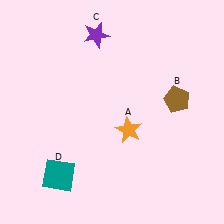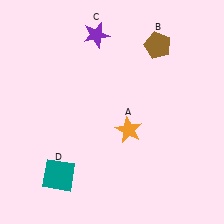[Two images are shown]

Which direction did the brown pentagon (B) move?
The brown pentagon (B) moved up.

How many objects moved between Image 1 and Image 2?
1 object moved between the two images.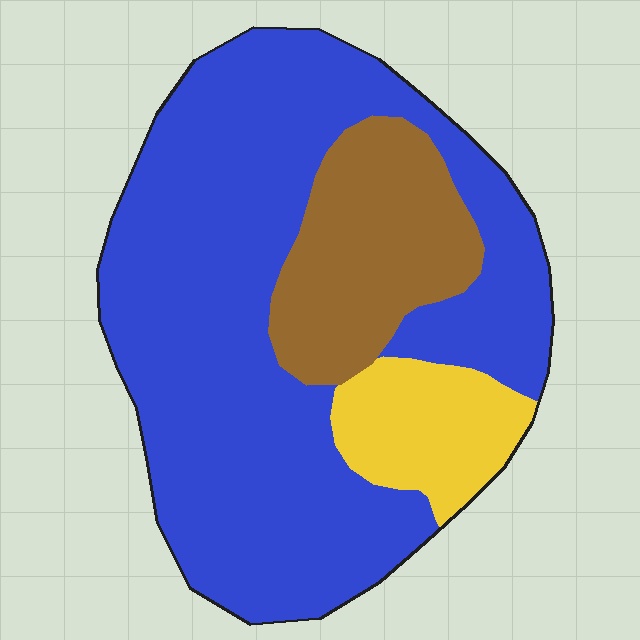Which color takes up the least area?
Yellow, at roughly 10%.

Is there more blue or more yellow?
Blue.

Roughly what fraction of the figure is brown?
Brown takes up about one fifth (1/5) of the figure.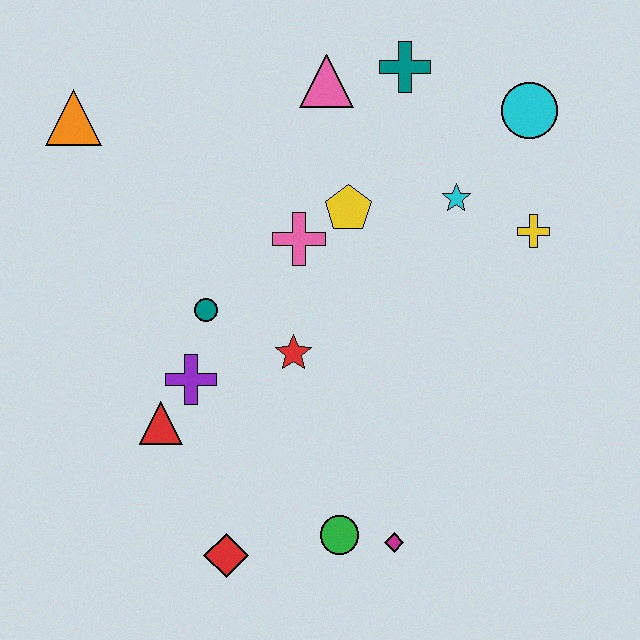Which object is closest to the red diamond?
The green circle is closest to the red diamond.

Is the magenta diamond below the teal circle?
Yes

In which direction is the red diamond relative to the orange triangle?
The red diamond is below the orange triangle.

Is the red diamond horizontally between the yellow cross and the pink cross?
No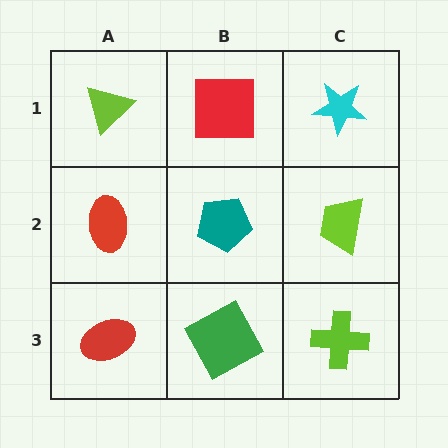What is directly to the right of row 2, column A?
A teal pentagon.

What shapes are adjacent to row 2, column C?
A cyan star (row 1, column C), a lime cross (row 3, column C), a teal pentagon (row 2, column B).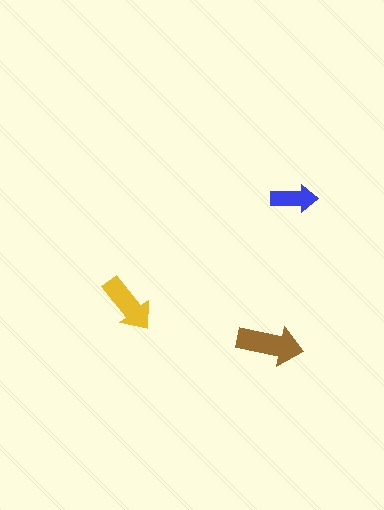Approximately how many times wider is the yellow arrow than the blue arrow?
About 1.5 times wider.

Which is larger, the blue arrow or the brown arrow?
The brown one.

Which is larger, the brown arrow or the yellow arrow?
The brown one.